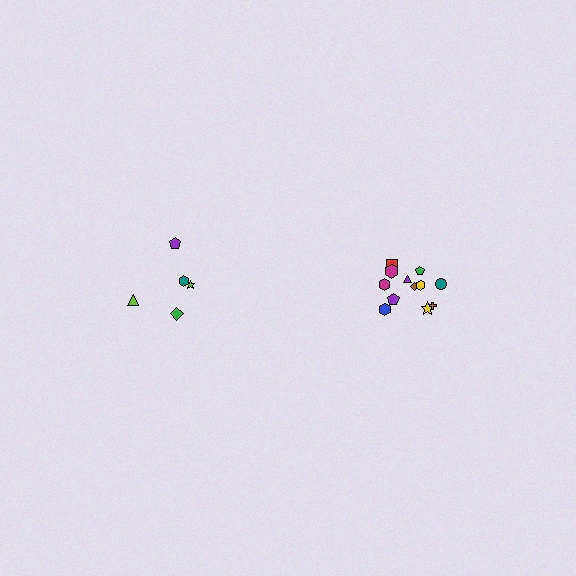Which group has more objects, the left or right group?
The right group.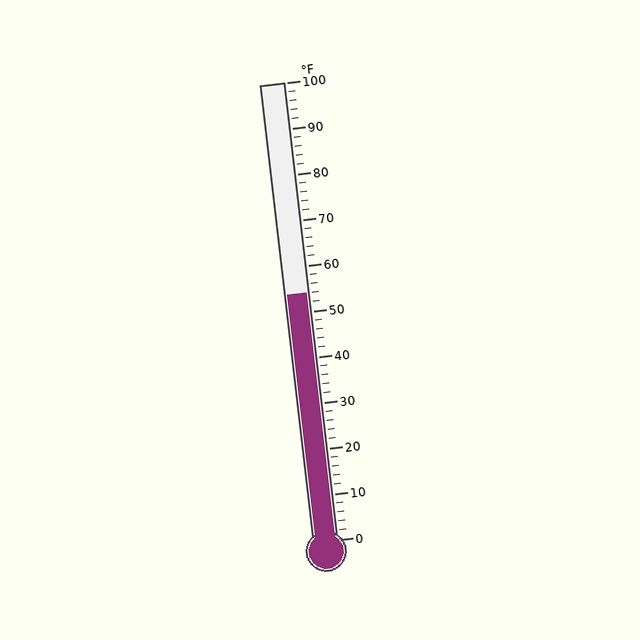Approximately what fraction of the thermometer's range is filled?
The thermometer is filled to approximately 55% of its range.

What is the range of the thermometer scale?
The thermometer scale ranges from 0°F to 100°F.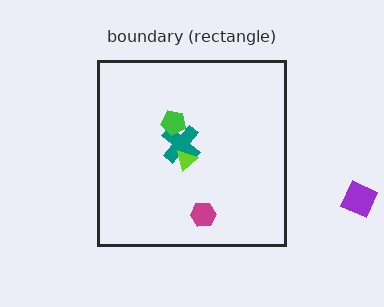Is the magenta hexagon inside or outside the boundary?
Inside.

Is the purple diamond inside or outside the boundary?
Outside.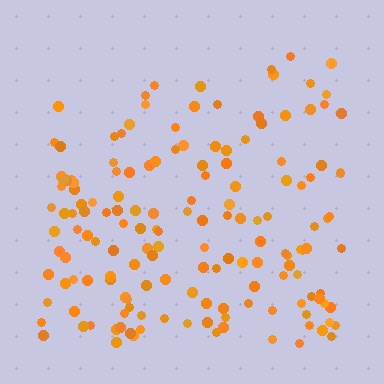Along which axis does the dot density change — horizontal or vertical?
Vertical.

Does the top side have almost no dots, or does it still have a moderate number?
Still a moderate number, just noticeably fewer than the bottom.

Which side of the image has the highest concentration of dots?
The bottom.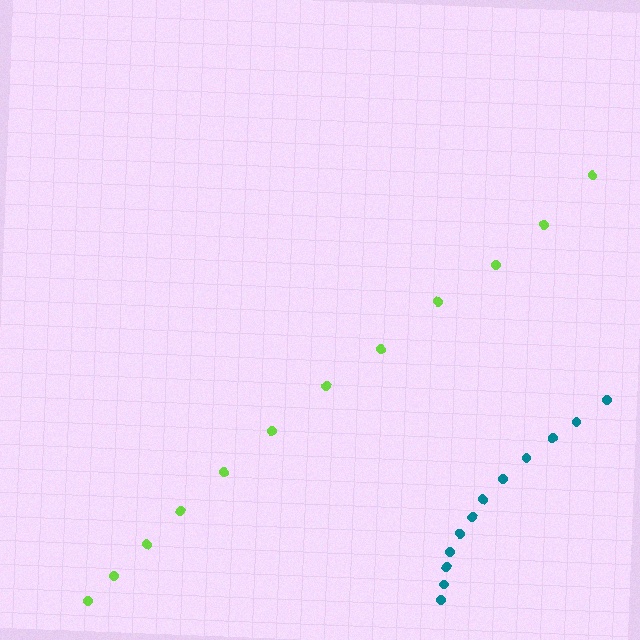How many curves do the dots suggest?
There are 2 distinct paths.